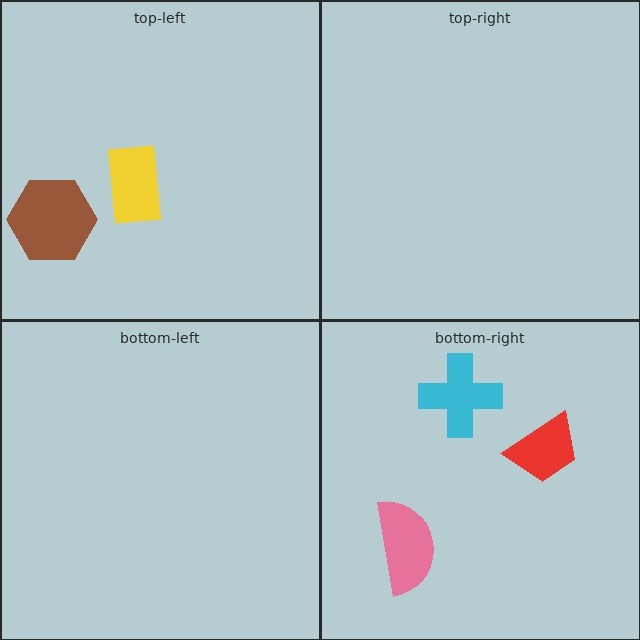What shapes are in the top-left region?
The yellow rectangle, the brown hexagon.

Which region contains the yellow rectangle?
The top-left region.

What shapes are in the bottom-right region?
The red trapezoid, the pink semicircle, the cyan cross.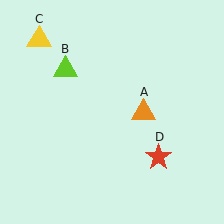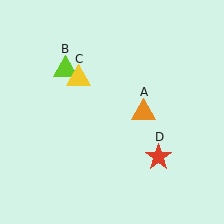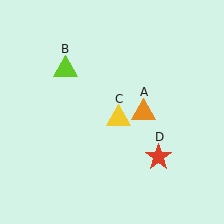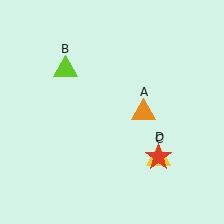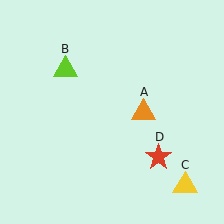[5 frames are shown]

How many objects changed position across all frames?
1 object changed position: yellow triangle (object C).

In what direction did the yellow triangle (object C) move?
The yellow triangle (object C) moved down and to the right.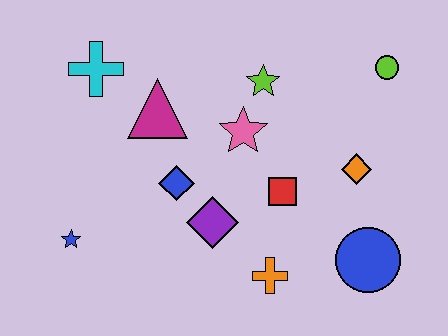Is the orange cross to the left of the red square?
Yes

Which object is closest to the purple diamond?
The blue diamond is closest to the purple diamond.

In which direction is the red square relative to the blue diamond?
The red square is to the right of the blue diamond.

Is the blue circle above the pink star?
No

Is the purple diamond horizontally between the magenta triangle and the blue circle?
Yes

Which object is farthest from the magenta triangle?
The blue circle is farthest from the magenta triangle.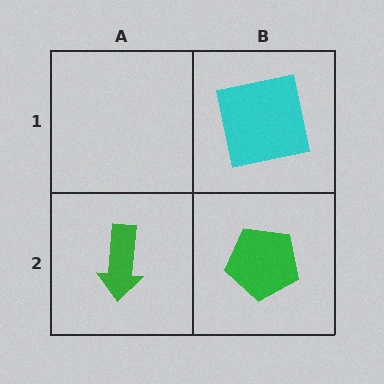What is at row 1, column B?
A cyan square.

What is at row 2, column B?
A green pentagon.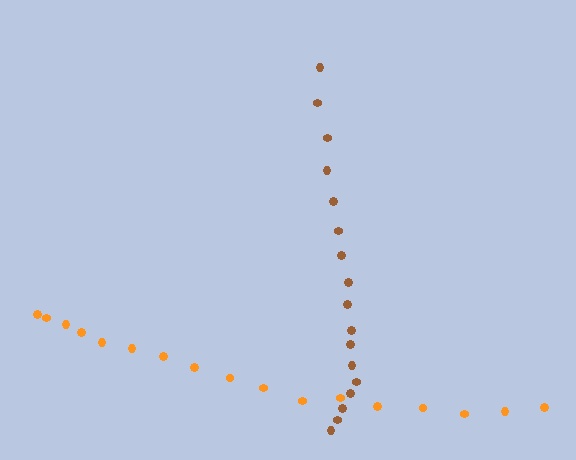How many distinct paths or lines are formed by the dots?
There are 2 distinct paths.